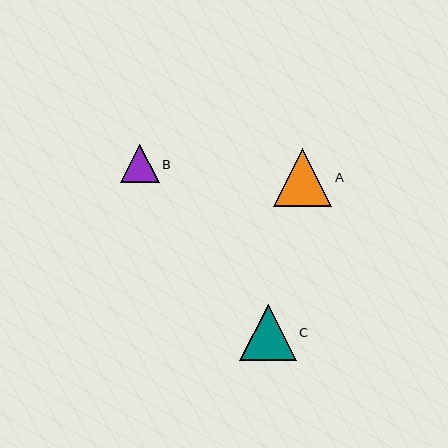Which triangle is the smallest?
Triangle B is the smallest with a size of approximately 39 pixels.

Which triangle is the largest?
Triangle A is the largest with a size of approximately 58 pixels.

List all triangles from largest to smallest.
From largest to smallest: A, C, B.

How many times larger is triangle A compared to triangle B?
Triangle A is approximately 1.5 times the size of triangle B.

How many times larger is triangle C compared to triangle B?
Triangle C is approximately 1.5 times the size of triangle B.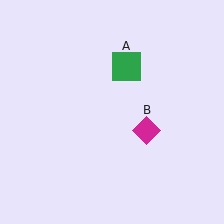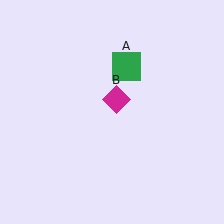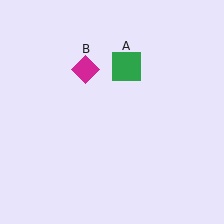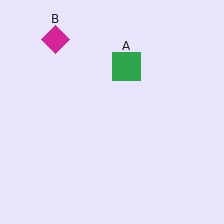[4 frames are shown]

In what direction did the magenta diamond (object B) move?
The magenta diamond (object B) moved up and to the left.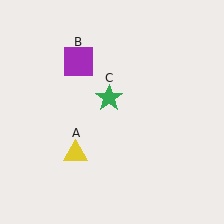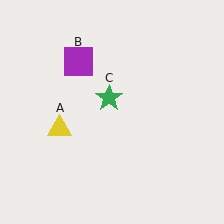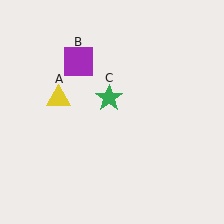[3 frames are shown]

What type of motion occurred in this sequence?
The yellow triangle (object A) rotated clockwise around the center of the scene.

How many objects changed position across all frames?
1 object changed position: yellow triangle (object A).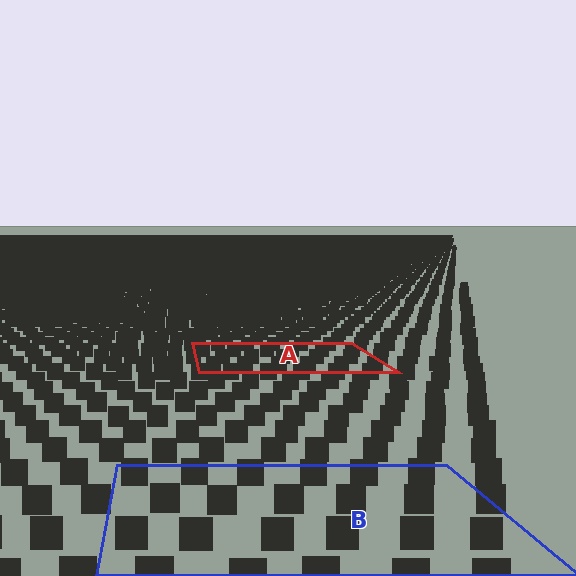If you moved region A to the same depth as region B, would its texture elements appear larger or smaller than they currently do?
They would appear larger. At a closer depth, the same texture elements are projected at a bigger on-screen size.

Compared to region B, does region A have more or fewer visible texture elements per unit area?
Region A has more texture elements per unit area — they are packed more densely because it is farther away.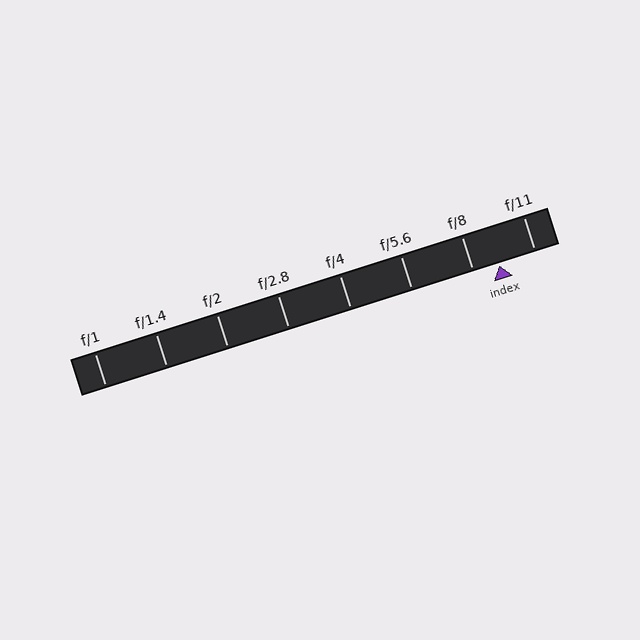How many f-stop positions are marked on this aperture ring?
There are 8 f-stop positions marked.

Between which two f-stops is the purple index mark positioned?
The index mark is between f/8 and f/11.